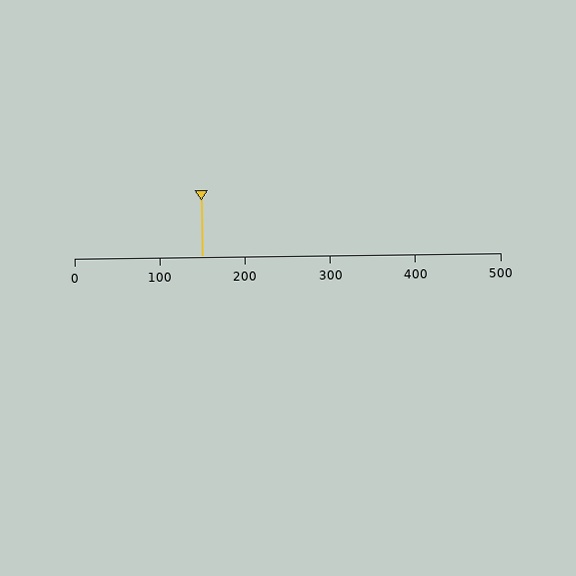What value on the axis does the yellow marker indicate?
The marker indicates approximately 150.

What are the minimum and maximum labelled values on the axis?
The axis runs from 0 to 500.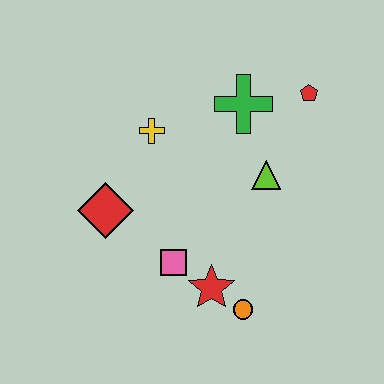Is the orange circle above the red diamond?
No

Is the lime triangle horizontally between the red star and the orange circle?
No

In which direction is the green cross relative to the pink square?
The green cross is above the pink square.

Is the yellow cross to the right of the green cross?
No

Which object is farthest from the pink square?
The red pentagon is farthest from the pink square.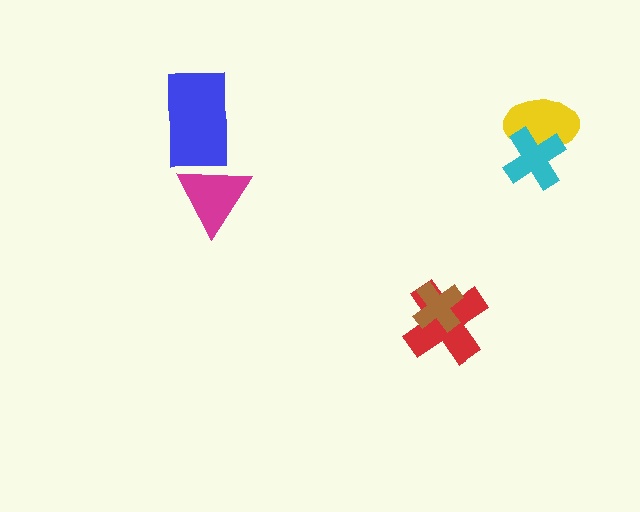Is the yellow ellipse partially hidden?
Yes, it is partially covered by another shape.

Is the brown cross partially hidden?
No, no other shape covers it.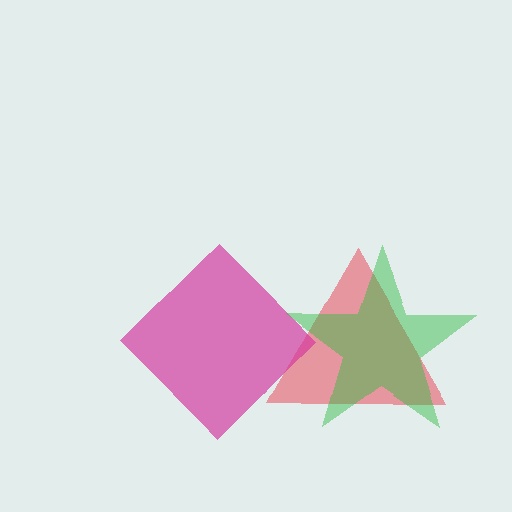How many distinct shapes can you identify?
There are 3 distinct shapes: a red triangle, a magenta diamond, a green star.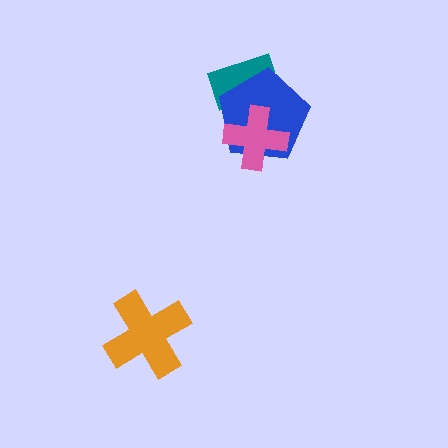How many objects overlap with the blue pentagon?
2 objects overlap with the blue pentagon.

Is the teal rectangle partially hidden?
Yes, it is partially covered by another shape.